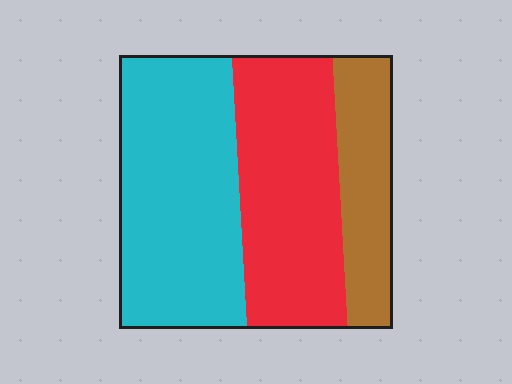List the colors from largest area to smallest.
From largest to smallest: cyan, red, brown.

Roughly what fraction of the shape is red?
Red covers 37% of the shape.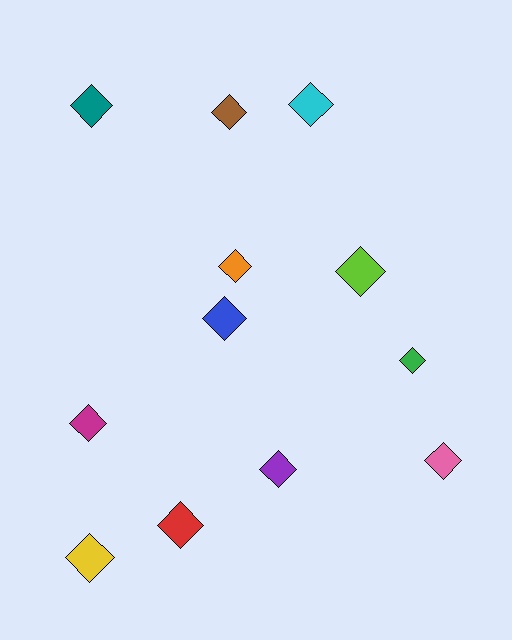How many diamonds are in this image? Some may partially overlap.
There are 12 diamonds.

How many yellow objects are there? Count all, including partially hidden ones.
There is 1 yellow object.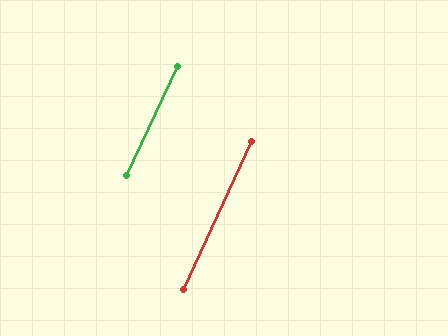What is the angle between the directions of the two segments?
Approximately 0 degrees.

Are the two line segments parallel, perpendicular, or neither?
Parallel — their directions differ by only 0.3°.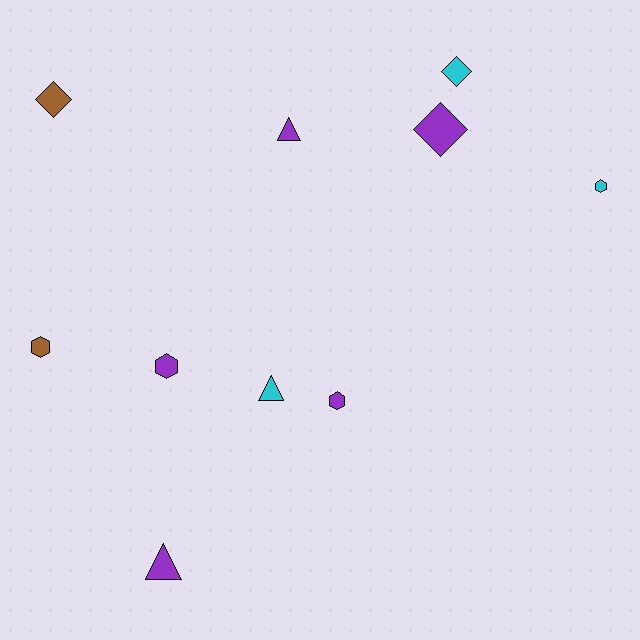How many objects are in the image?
There are 10 objects.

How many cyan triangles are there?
There is 1 cyan triangle.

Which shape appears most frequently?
Hexagon, with 4 objects.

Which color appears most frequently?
Purple, with 5 objects.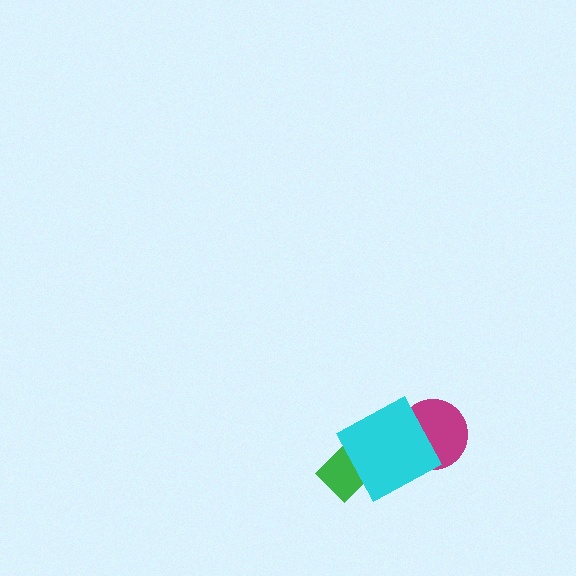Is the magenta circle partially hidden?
Yes, it is partially covered by another shape.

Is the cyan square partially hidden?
No, no other shape covers it.